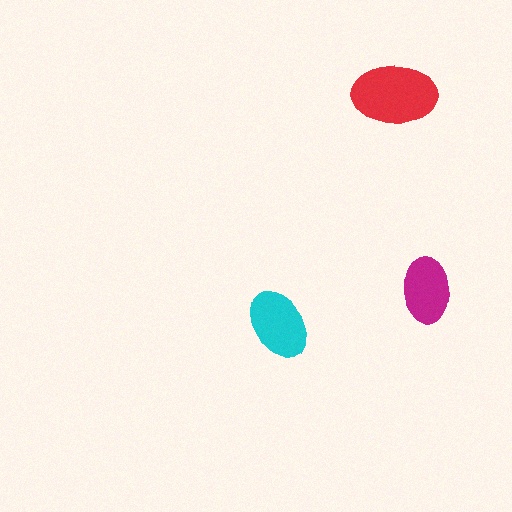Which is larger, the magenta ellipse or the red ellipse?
The red one.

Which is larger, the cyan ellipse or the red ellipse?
The red one.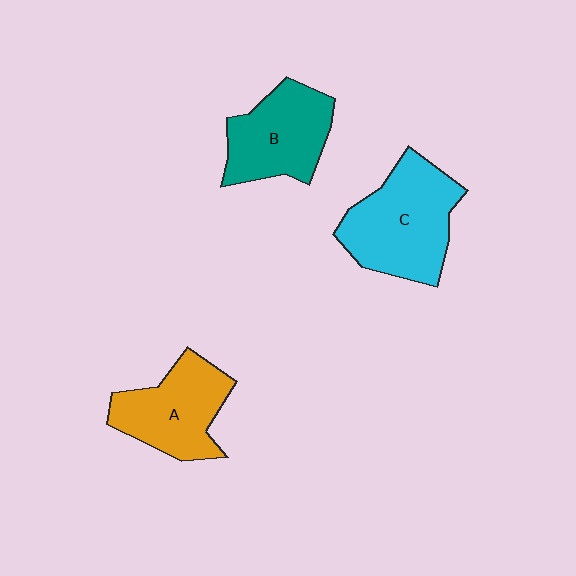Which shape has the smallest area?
Shape A (orange).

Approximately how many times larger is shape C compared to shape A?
Approximately 1.3 times.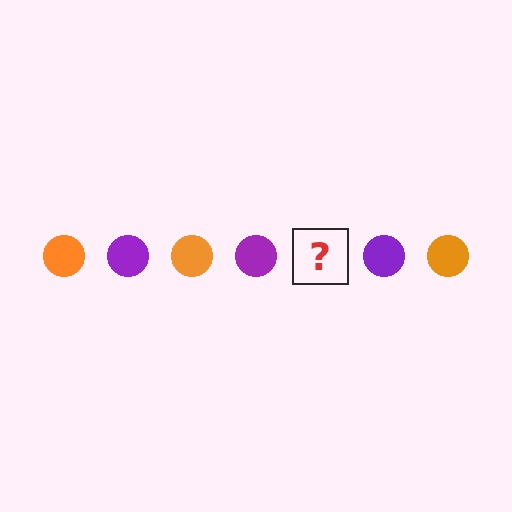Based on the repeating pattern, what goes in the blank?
The blank should be an orange circle.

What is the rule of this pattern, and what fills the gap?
The rule is that the pattern cycles through orange, purple circles. The gap should be filled with an orange circle.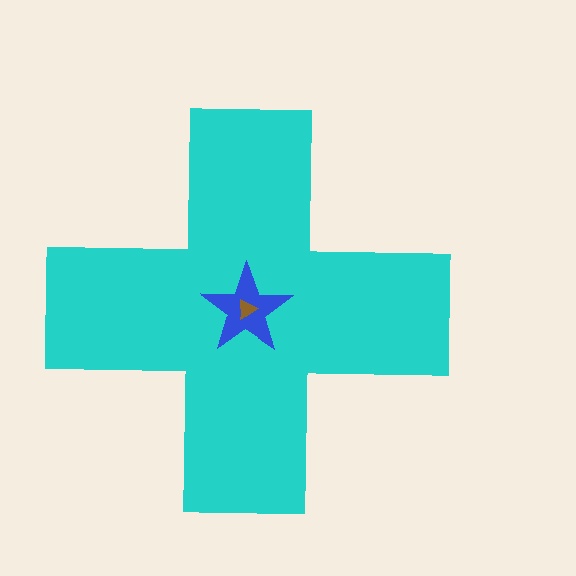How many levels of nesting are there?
3.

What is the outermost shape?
The cyan cross.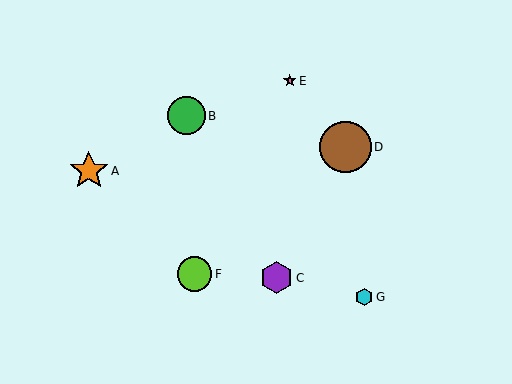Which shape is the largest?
The brown circle (labeled D) is the largest.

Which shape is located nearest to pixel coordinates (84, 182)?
The orange star (labeled A) at (89, 171) is nearest to that location.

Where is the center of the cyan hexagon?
The center of the cyan hexagon is at (364, 297).